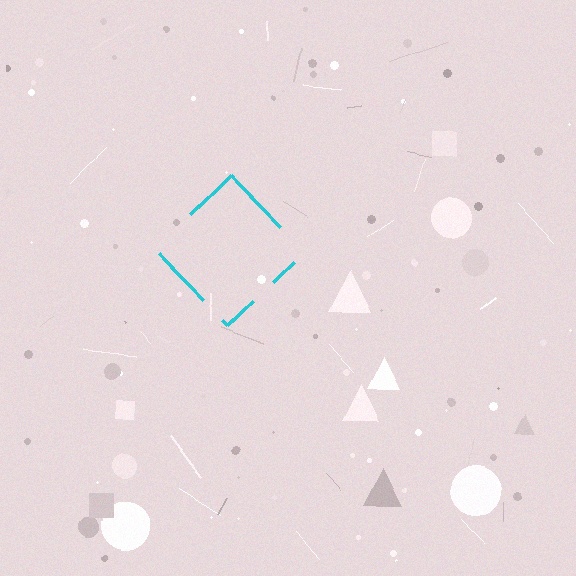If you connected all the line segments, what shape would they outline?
They would outline a diamond.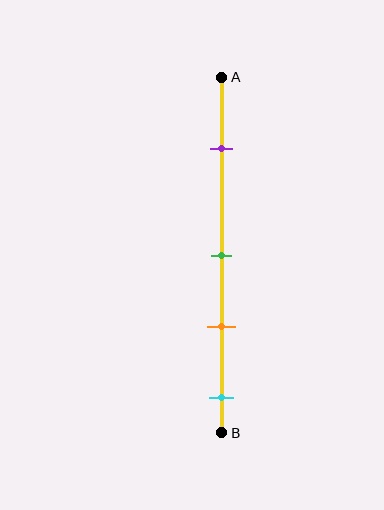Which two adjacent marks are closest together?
The green and orange marks are the closest adjacent pair.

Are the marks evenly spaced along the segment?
No, the marks are not evenly spaced.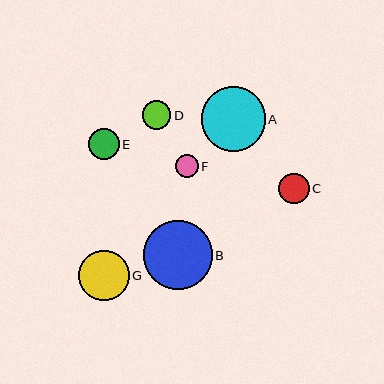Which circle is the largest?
Circle B is the largest with a size of approximately 69 pixels.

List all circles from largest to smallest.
From largest to smallest: B, A, G, E, C, D, F.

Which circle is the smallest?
Circle F is the smallest with a size of approximately 23 pixels.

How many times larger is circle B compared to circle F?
Circle B is approximately 3.0 times the size of circle F.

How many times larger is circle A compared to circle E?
Circle A is approximately 2.1 times the size of circle E.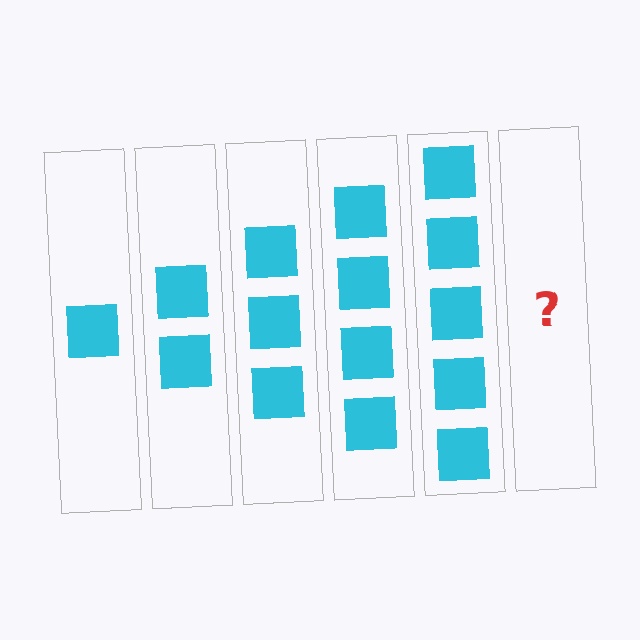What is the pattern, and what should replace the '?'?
The pattern is that each step adds one more square. The '?' should be 6 squares.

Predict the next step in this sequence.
The next step is 6 squares.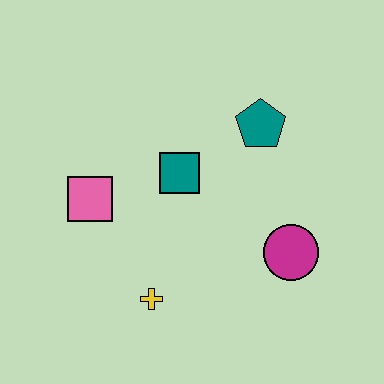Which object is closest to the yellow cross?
The pink square is closest to the yellow cross.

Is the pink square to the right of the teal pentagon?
No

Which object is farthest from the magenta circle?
The pink square is farthest from the magenta circle.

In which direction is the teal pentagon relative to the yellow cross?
The teal pentagon is above the yellow cross.